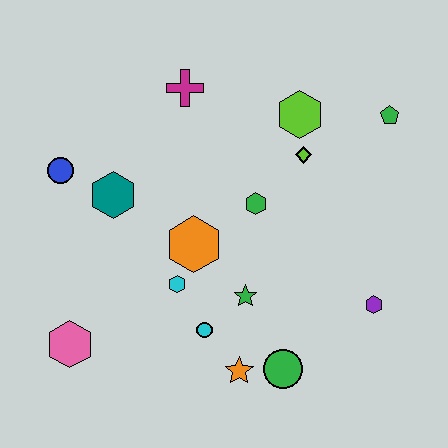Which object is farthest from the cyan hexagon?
The green pentagon is farthest from the cyan hexagon.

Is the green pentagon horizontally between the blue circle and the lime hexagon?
No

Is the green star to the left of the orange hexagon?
No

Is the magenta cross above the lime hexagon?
Yes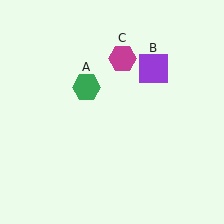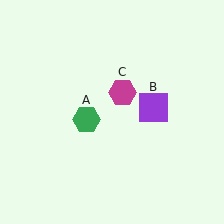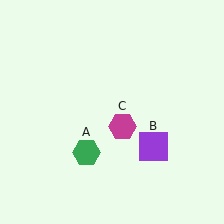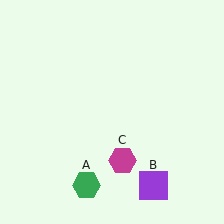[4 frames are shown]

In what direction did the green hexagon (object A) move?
The green hexagon (object A) moved down.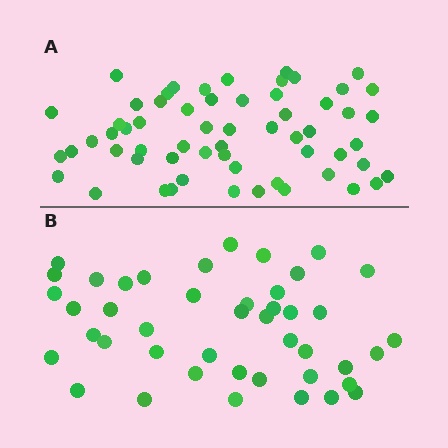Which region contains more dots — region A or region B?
Region A (the top region) has more dots.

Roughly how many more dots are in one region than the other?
Region A has approximately 15 more dots than region B.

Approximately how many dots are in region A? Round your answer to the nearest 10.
About 60 dots.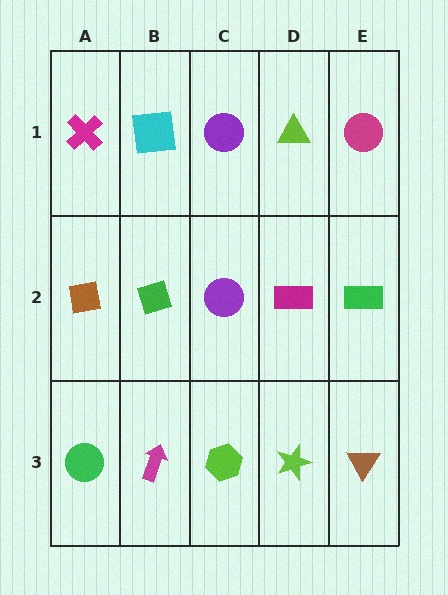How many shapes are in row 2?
5 shapes.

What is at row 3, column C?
A lime hexagon.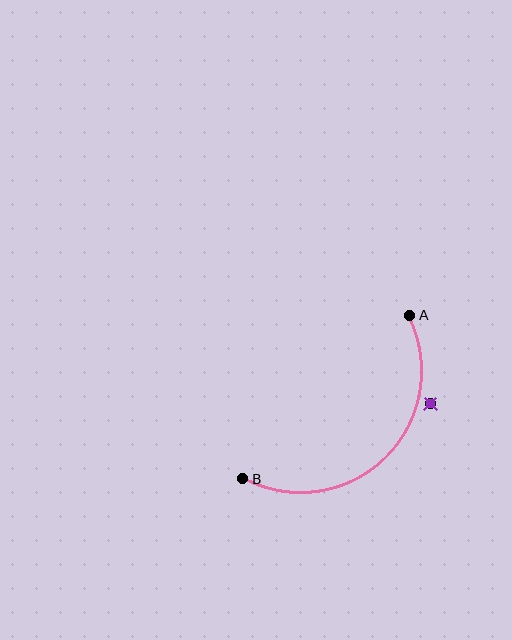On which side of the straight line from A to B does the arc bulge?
The arc bulges below and to the right of the straight line connecting A and B.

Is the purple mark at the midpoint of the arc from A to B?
No — the purple mark does not lie on the arc at all. It sits slightly outside the curve.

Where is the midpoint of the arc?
The arc midpoint is the point on the curve farthest from the straight line joining A and B. It sits below and to the right of that line.